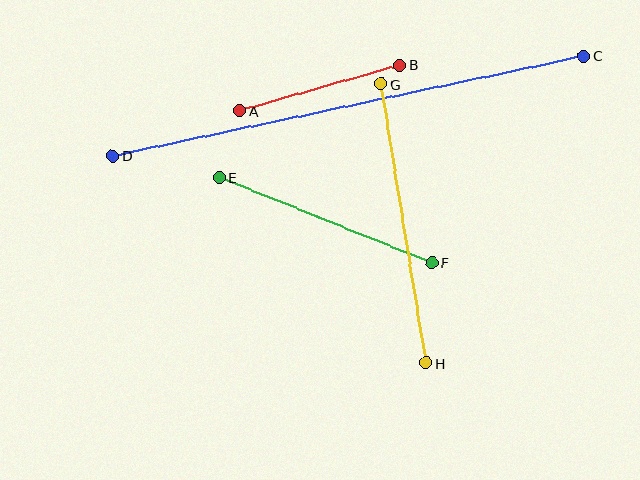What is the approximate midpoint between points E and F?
The midpoint is at approximately (326, 220) pixels.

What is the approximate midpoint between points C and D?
The midpoint is at approximately (348, 106) pixels.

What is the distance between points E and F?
The distance is approximately 229 pixels.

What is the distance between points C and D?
The distance is approximately 481 pixels.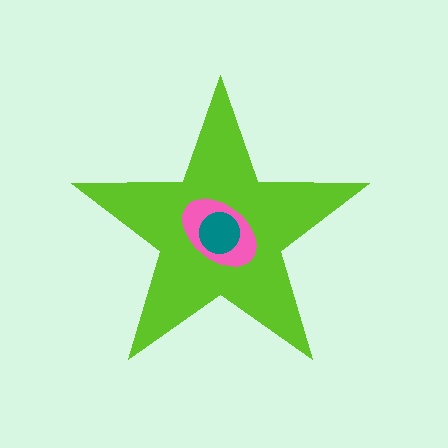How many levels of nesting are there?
3.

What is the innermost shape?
The teal circle.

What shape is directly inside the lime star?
The pink ellipse.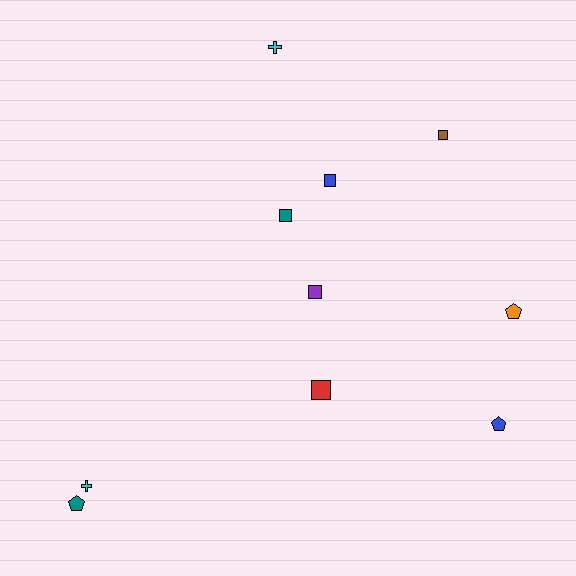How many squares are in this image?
There are 5 squares.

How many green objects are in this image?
There are no green objects.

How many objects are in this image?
There are 10 objects.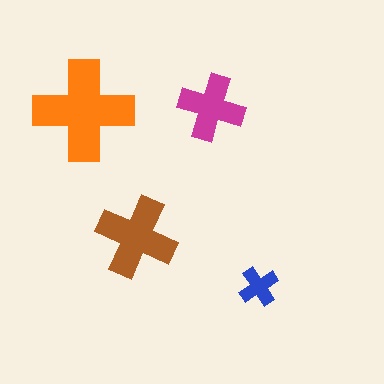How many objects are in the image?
There are 4 objects in the image.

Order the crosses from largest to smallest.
the orange one, the brown one, the magenta one, the blue one.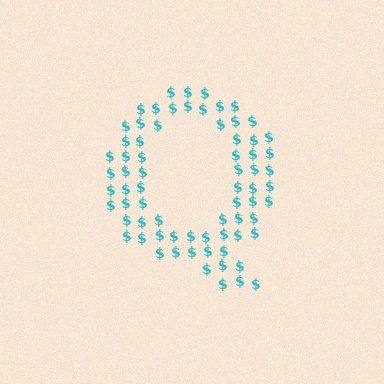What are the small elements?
The small elements are dollar signs.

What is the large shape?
The large shape is the letter Q.